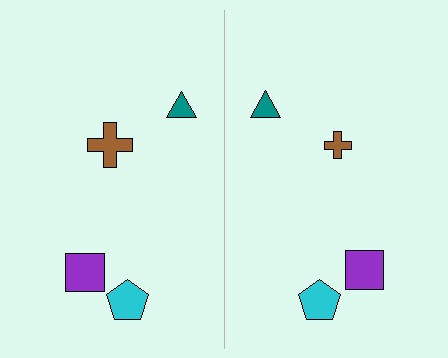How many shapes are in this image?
There are 8 shapes in this image.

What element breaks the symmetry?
The brown cross on the right side has a different size than its mirror counterpart.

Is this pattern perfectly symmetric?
No, the pattern is not perfectly symmetric. The brown cross on the right side has a different size than its mirror counterpart.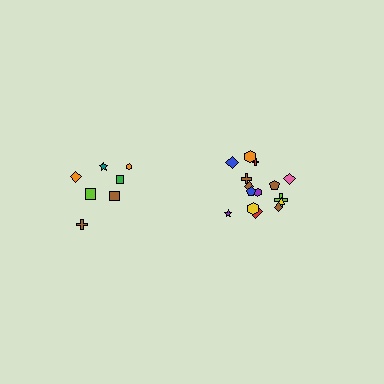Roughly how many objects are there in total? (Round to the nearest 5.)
Roughly 20 objects in total.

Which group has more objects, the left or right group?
The right group.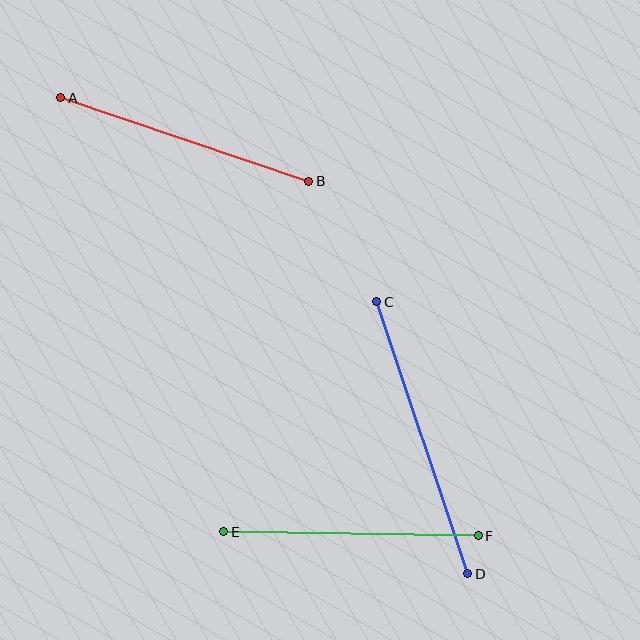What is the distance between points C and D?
The distance is approximately 287 pixels.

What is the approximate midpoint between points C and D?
The midpoint is at approximately (422, 438) pixels.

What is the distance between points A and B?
The distance is approximately 261 pixels.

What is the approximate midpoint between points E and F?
The midpoint is at approximately (351, 534) pixels.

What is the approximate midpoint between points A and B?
The midpoint is at approximately (185, 140) pixels.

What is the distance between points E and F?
The distance is approximately 255 pixels.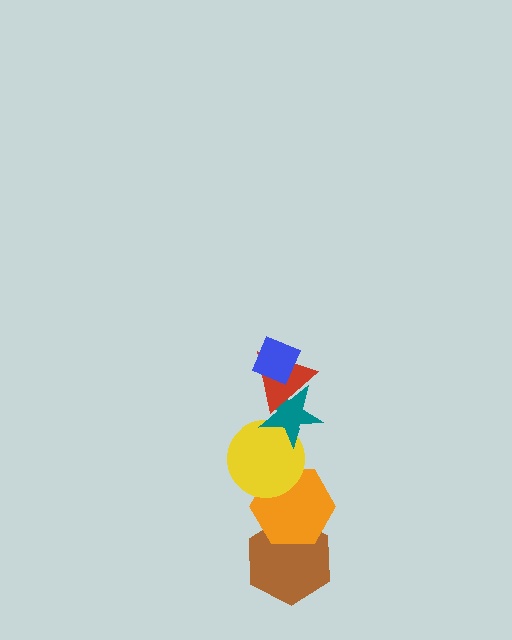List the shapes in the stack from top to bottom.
From top to bottom: the blue diamond, the red triangle, the teal star, the yellow circle, the orange hexagon, the brown hexagon.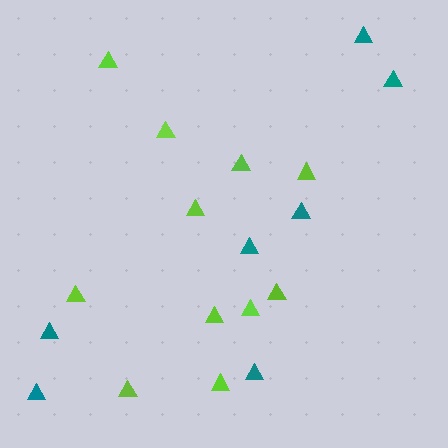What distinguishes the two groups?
There are 2 groups: one group of lime triangles (11) and one group of teal triangles (7).